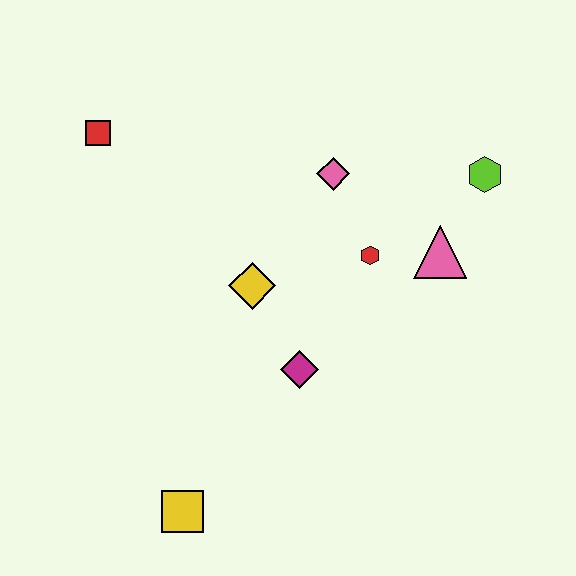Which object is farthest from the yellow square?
The lime hexagon is farthest from the yellow square.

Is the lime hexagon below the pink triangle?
No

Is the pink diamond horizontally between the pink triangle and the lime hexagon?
No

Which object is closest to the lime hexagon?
The pink triangle is closest to the lime hexagon.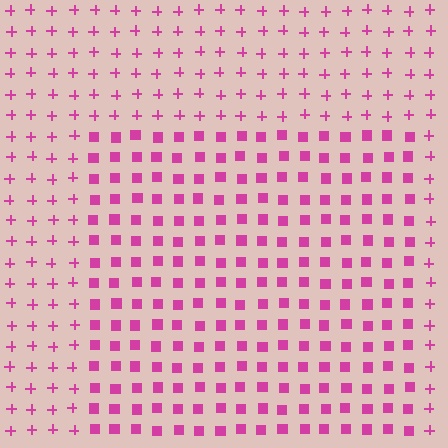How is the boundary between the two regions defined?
The boundary is defined by a change in element shape: squares inside vs. plus signs outside. All elements share the same color and spacing.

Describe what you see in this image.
The image is filled with small magenta elements arranged in a uniform grid. A rectangle-shaped region contains squares, while the surrounding area contains plus signs. The boundary is defined purely by the change in element shape.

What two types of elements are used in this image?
The image uses squares inside the rectangle region and plus signs outside it.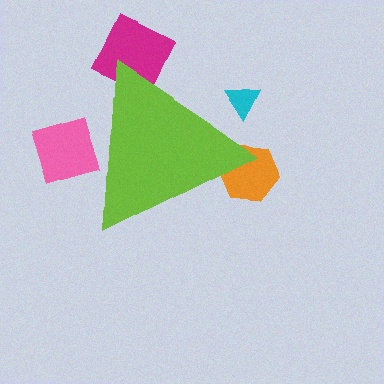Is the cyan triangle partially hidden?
Yes, the cyan triangle is partially hidden behind the lime triangle.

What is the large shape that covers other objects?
A lime triangle.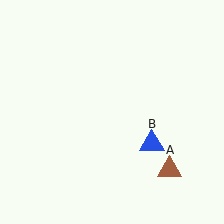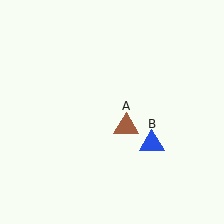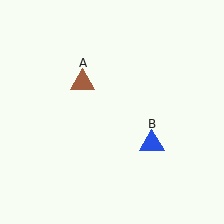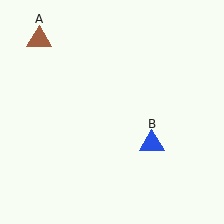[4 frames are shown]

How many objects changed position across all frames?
1 object changed position: brown triangle (object A).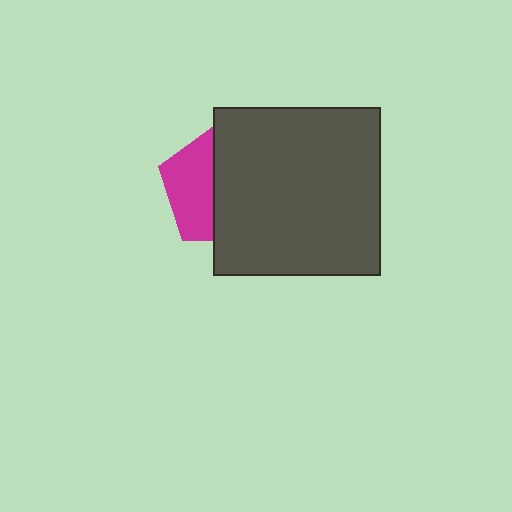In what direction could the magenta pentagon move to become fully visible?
The magenta pentagon could move left. That would shift it out from behind the dark gray square entirely.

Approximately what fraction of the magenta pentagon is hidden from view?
Roughly 59% of the magenta pentagon is hidden behind the dark gray square.